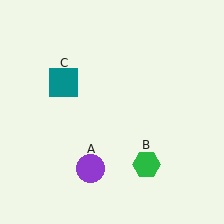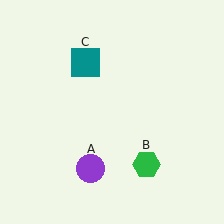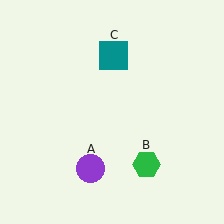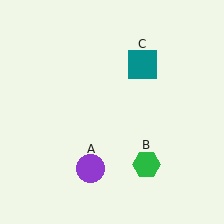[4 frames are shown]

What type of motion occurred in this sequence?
The teal square (object C) rotated clockwise around the center of the scene.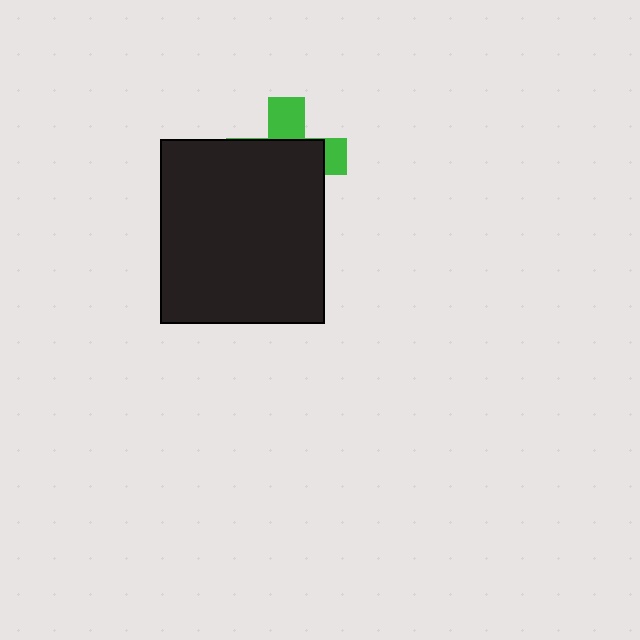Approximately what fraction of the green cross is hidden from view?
Roughly 67% of the green cross is hidden behind the black rectangle.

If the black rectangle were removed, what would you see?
You would see the complete green cross.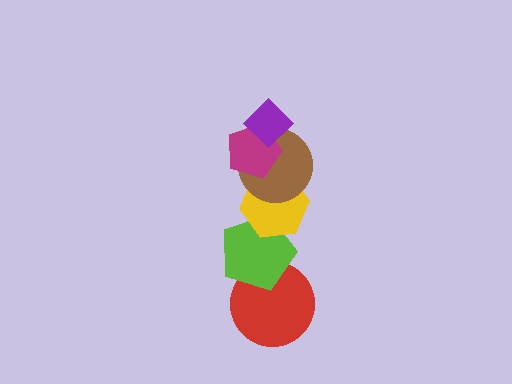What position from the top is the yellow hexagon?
The yellow hexagon is 4th from the top.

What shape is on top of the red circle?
The lime pentagon is on top of the red circle.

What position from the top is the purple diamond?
The purple diamond is 1st from the top.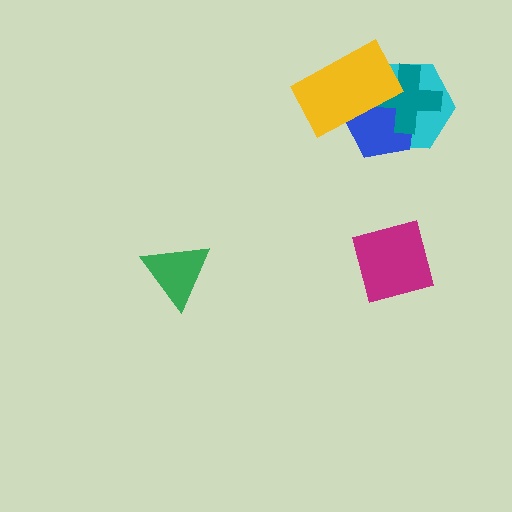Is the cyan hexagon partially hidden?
Yes, it is partially covered by another shape.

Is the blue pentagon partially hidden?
Yes, it is partially covered by another shape.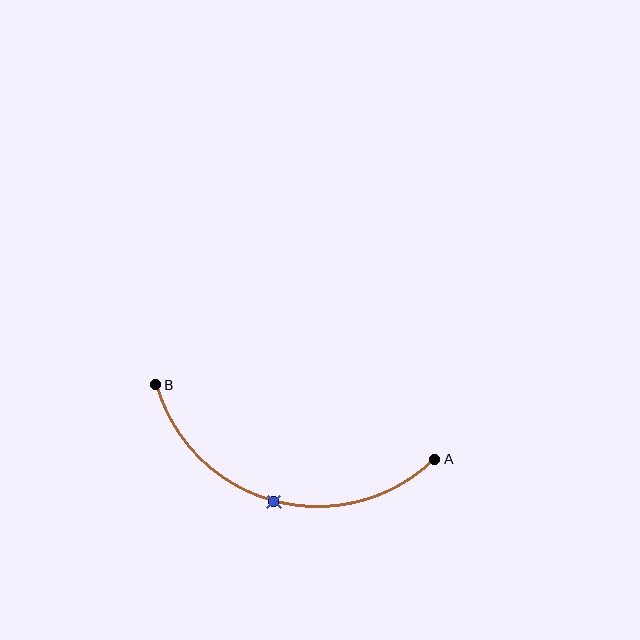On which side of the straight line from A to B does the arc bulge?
The arc bulges below the straight line connecting A and B.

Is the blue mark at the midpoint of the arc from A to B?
Yes. The blue mark lies on the arc at equal arc-length from both A and B — it is the arc midpoint.